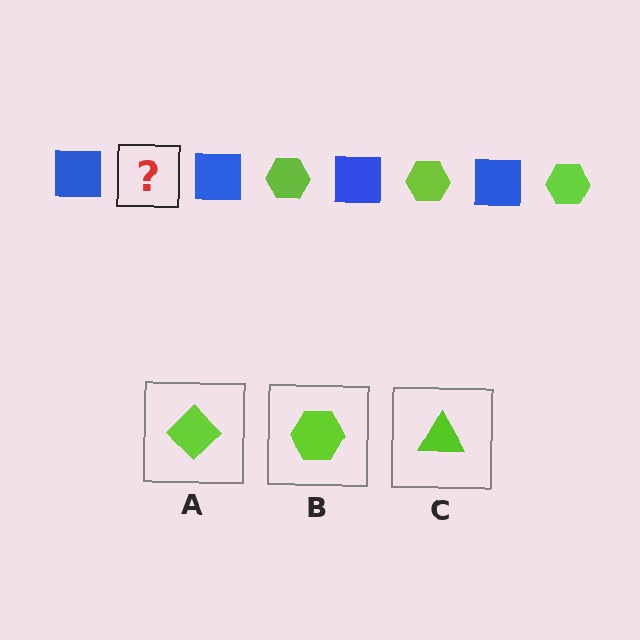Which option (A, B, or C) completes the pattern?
B.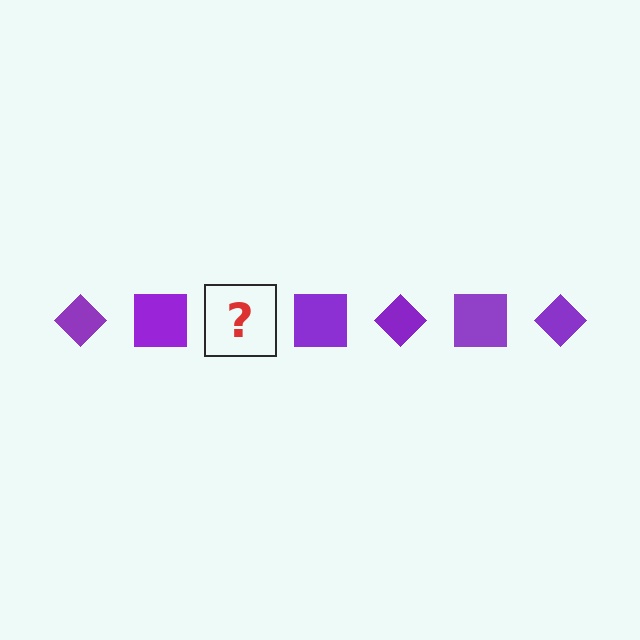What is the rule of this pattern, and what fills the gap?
The rule is that the pattern cycles through diamond, square shapes in purple. The gap should be filled with a purple diamond.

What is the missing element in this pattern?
The missing element is a purple diamond.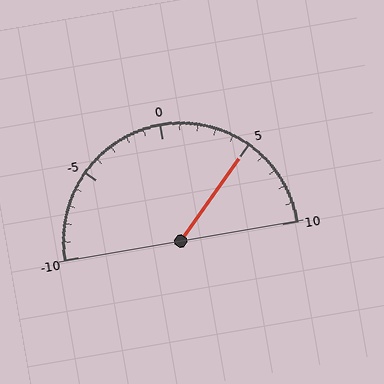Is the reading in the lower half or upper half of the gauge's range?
The reading is in the upper half of the range (-10 to 10).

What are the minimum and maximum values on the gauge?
The gauge ranges from -10 to 10.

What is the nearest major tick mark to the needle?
The nearest major tick mark is 5.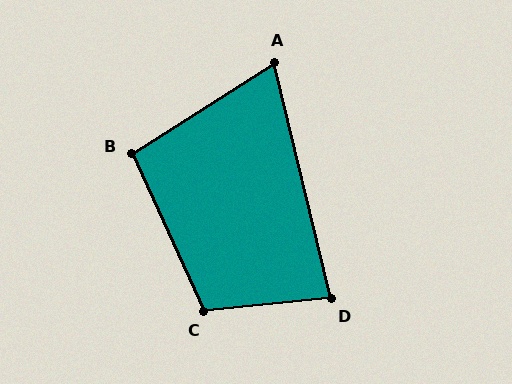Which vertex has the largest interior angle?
C, at approximately 109 degrees.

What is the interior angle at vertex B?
Approximately 98 degrees (obtuse).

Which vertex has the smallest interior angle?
A, at approximately 71 degrees.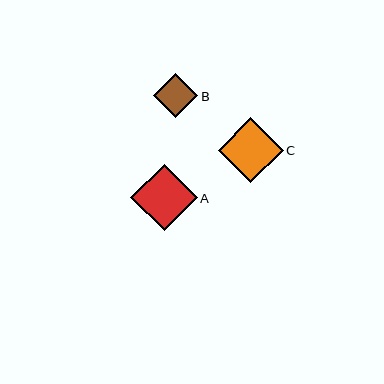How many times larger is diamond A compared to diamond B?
Diamond A is approximately 1.5 times the size of diamond B.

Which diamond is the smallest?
Diamond B is the smallest with a size of approximately 44 pixels.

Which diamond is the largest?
Diamond A is the largest with a size of approximately 66 pixels.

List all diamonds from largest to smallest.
From largest to smallest: A, C, B.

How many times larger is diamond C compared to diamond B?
Diamond C is approximately 1.5 times the size of diamond B.